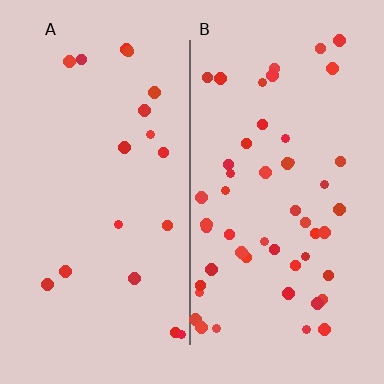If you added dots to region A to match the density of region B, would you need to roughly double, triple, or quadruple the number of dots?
Approximately triple.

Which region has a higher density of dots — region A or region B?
B (the right).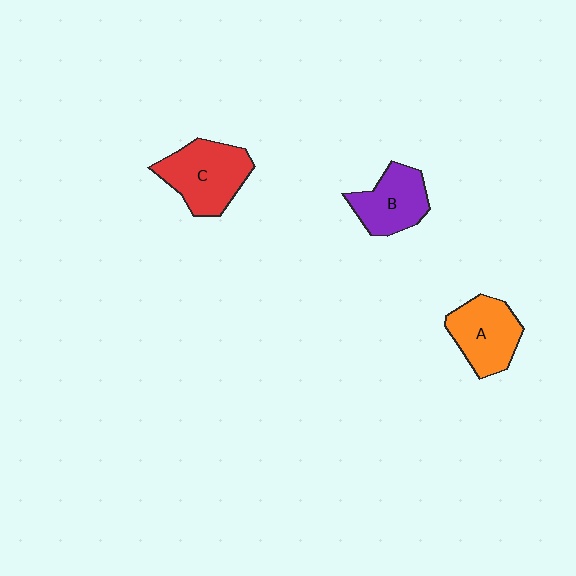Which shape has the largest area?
Shape C (red).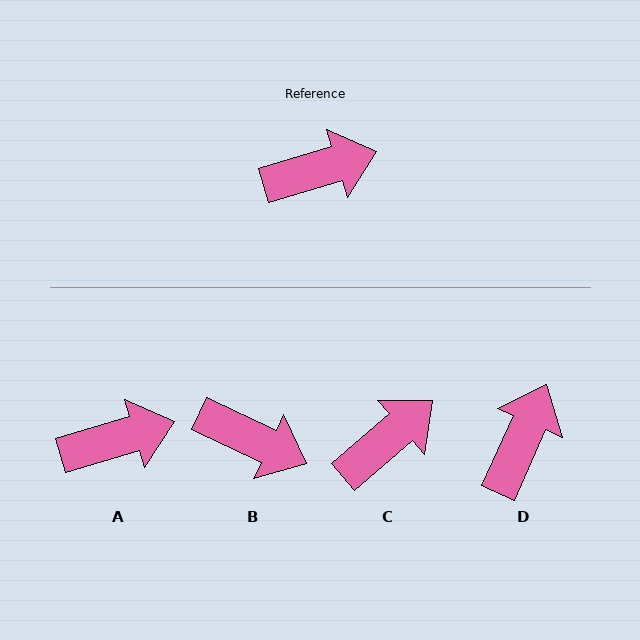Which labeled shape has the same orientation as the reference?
A.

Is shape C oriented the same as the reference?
No, it is off by about 24 degrees.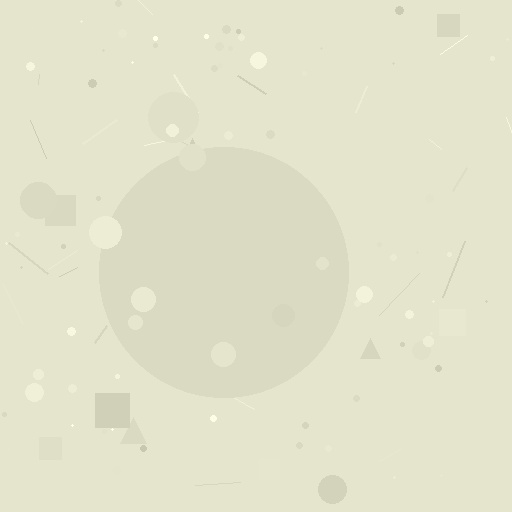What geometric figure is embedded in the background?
A circle is embedded in the background.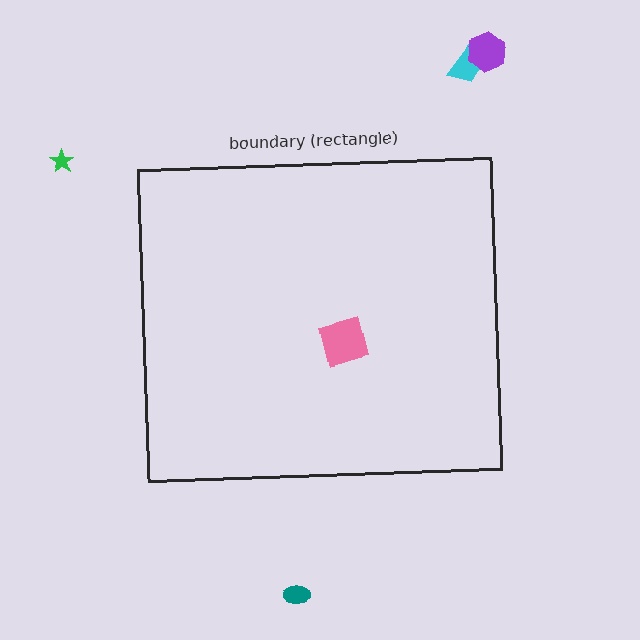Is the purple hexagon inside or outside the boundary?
Outside.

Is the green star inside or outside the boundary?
Outside.